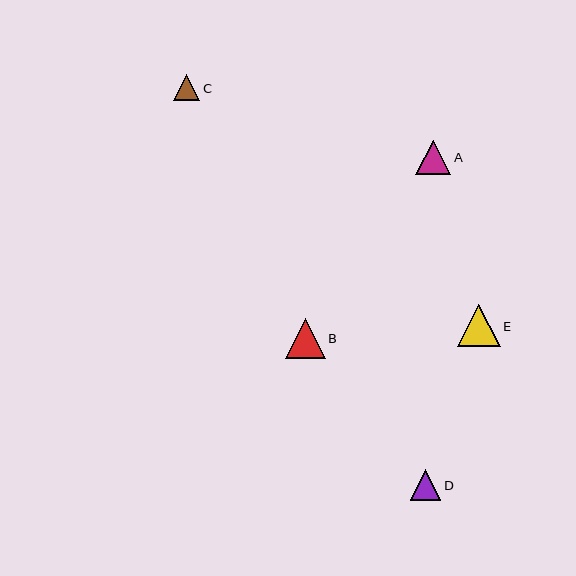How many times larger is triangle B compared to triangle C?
Triangle B is approximately 1.5 times the size of triangle C.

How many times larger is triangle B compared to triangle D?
Triangle B is approximately 1.3 times the size of triangle D.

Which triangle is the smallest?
Triangle C is the smallest with a size of approximately 26 pixels.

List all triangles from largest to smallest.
From largest to smallest: E, B, A, D, C.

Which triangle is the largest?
Triangle E is the largest with a size of approximately 42 pixels.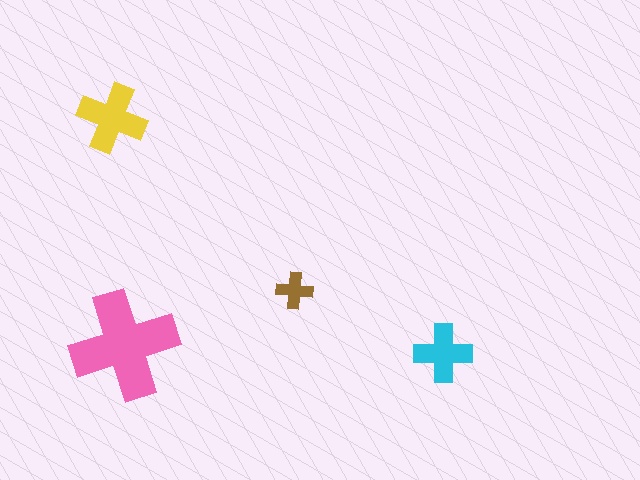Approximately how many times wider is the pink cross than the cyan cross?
About 2 times wider.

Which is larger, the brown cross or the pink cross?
The pink one.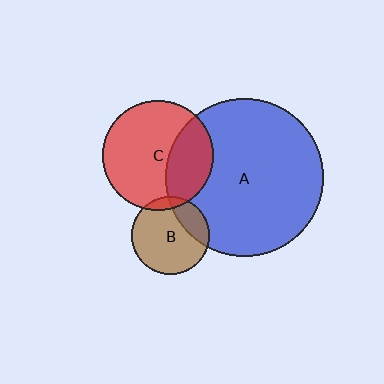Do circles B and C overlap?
Yes.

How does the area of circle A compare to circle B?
Approximately 4.1 times.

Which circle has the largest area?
Circle A (blue).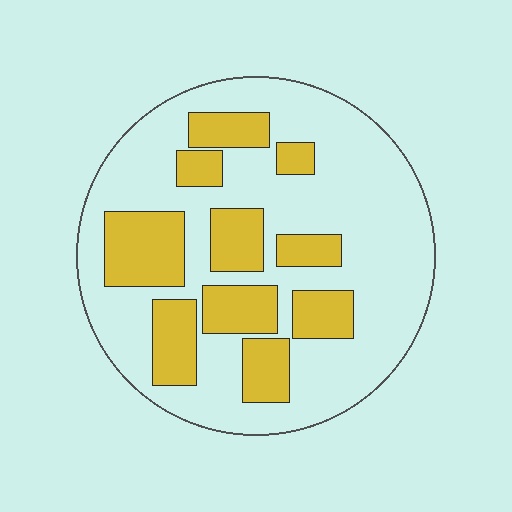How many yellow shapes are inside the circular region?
10.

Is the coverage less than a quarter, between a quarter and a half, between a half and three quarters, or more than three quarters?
Between a quarter and a half.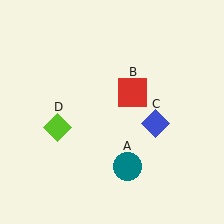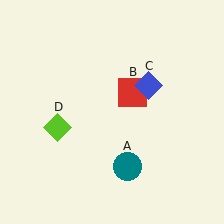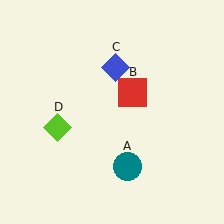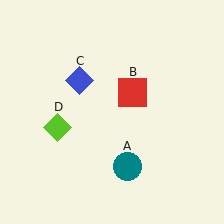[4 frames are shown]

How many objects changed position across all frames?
1 object changed position: blue diamond (object C).